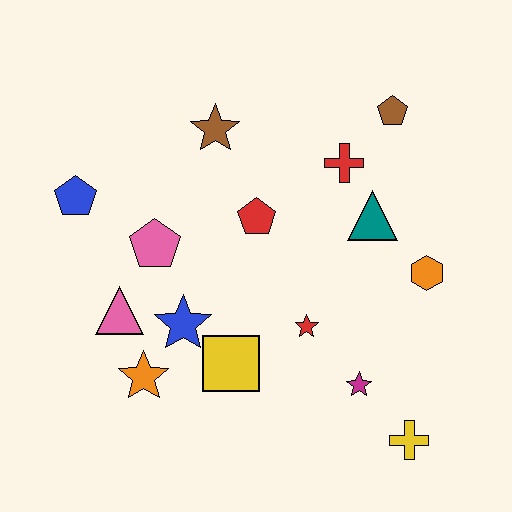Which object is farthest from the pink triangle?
The brown pentagon is farthest from the pink triangle.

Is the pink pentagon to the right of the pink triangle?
Yes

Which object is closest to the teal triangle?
The red cross is closest to the teal triangle.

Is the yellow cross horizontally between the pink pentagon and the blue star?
No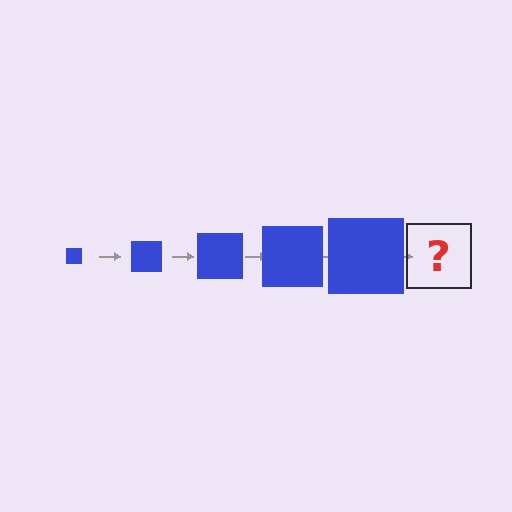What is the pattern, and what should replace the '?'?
The pattern is that the square gets progressively larger each step. The '?' should be a blue square, larger than the previous one.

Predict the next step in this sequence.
The next step is a blue square, larger than the previous one.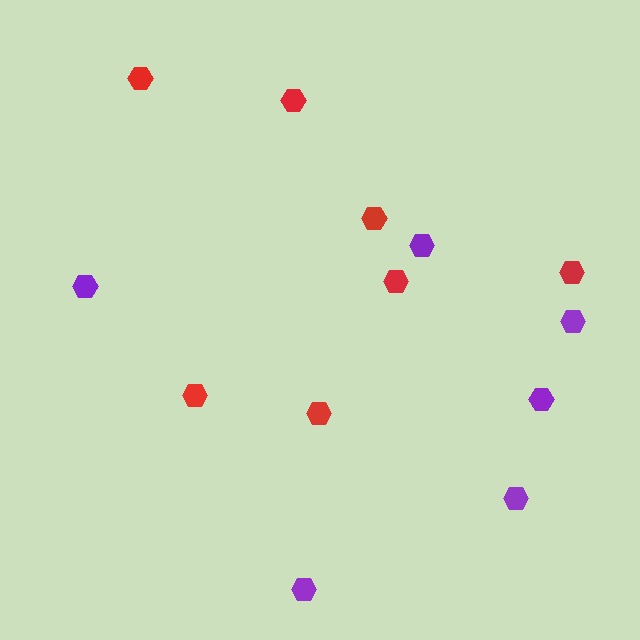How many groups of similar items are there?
There are 2 groups: one group of red hexagons (7) and one group of purple hexagons (6).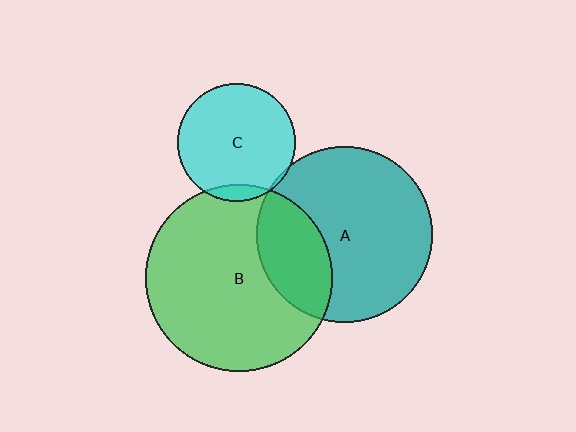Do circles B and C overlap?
Yes.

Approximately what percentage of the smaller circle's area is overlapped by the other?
Approximately 5%.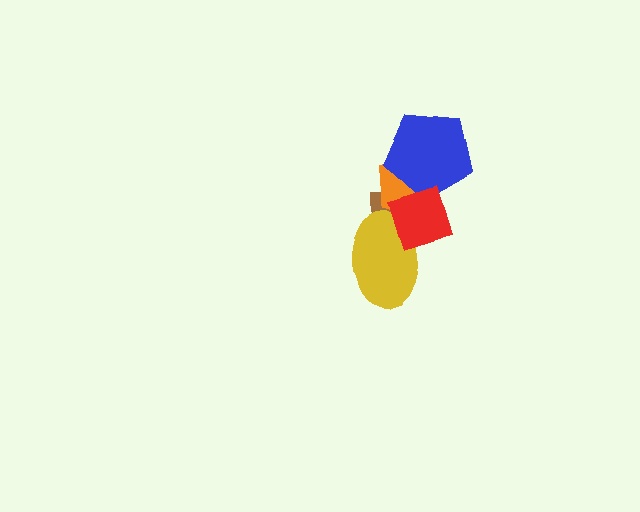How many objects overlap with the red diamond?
4 objects overlap with the red diamond.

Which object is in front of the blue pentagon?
The red diamond is in front of the blue pentagon.